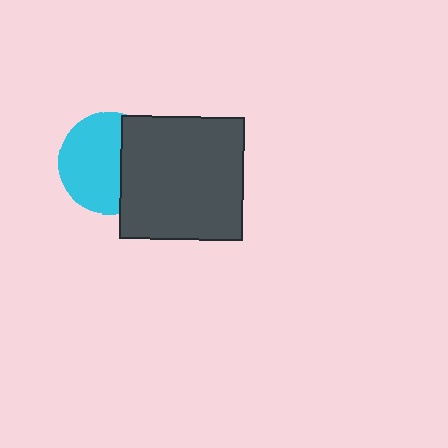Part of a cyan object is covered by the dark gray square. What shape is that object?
It is a circle.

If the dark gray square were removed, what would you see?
You would see the complete cyan circle.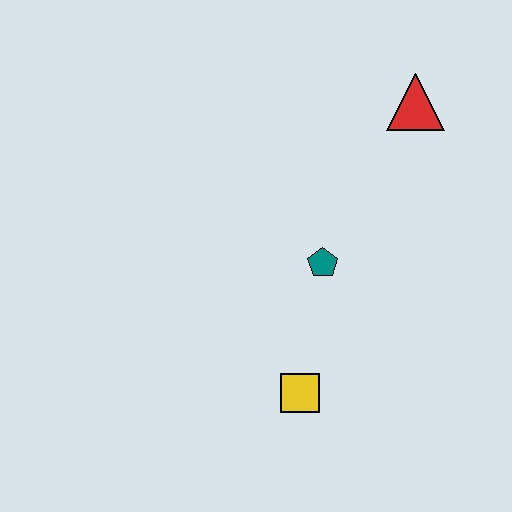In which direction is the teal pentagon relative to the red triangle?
The teal pentagon is below the red triangle.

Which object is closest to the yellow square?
The teal pentagon is closest to the yellow square.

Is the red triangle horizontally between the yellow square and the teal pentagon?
No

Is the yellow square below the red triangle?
Yes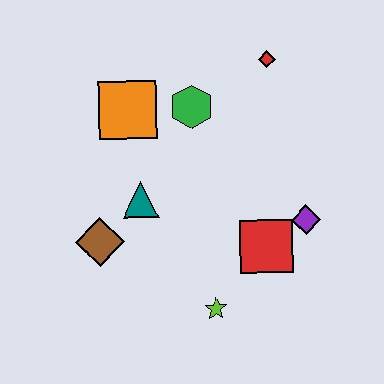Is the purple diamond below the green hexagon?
Yes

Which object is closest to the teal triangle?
The brown diamond is closest to the teal triangle.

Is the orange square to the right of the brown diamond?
Yes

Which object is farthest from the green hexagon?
The lime star is farthest from the green hexagon.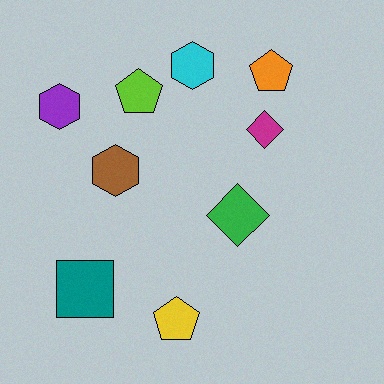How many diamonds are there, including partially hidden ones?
There are 2 diamonds.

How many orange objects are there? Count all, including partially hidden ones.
There is 1 orange object.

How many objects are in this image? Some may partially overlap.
There are 9 objects.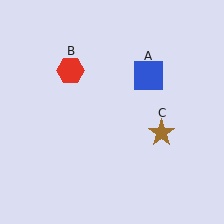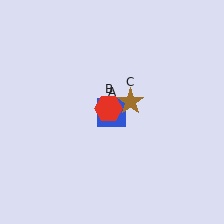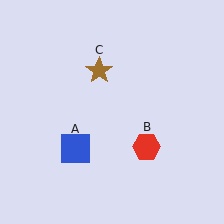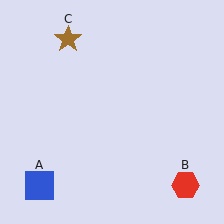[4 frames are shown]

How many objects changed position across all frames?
3 objects changed position: blue square (object A), red hexagon (object B), brown star (object C).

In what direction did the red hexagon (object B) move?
The red hexagon (object B) moved down and to the right.